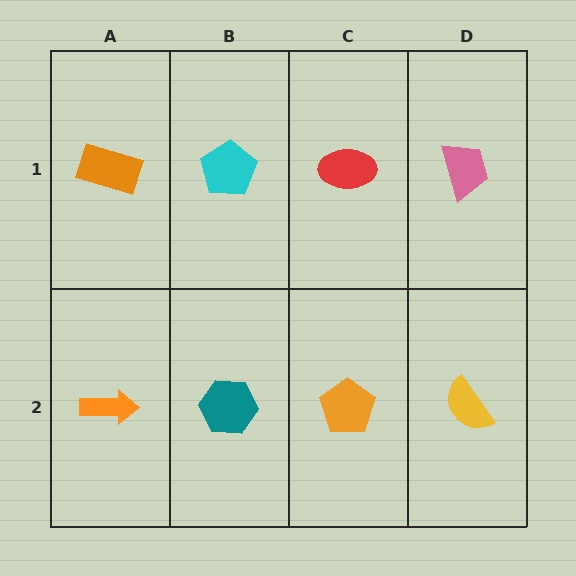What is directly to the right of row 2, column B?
An orange pentagon.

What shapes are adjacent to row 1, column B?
A teal hexagon (row 2, column B), an orange rectangle (row 1, column A), a red ellipse (row 1, column C).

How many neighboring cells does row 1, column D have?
2.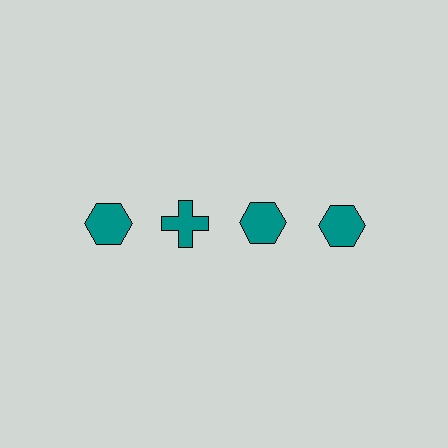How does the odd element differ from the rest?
It has a different shape: cross instead of hexagon.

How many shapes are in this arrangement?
There are 4 shapes arranged in a grid pattern.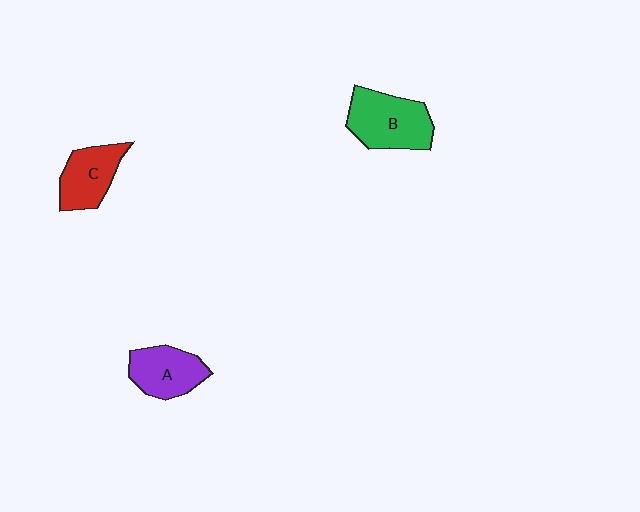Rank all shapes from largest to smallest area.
From largest to smallest: B (green), A (purple), C (red).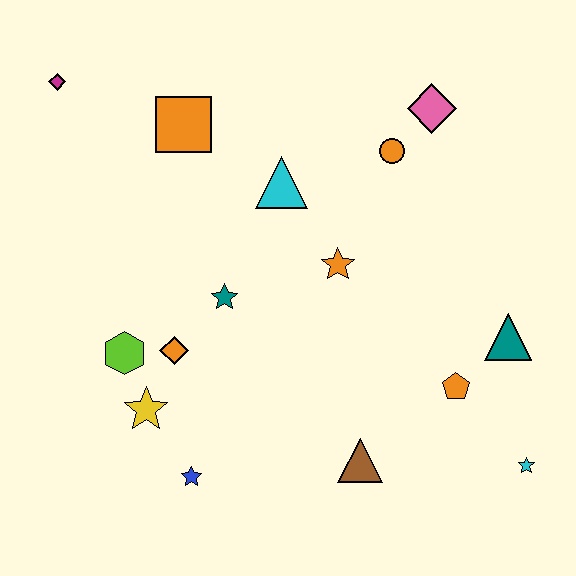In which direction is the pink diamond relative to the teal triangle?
The pink diamond is above the teal triangle.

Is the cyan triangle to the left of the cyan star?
Yes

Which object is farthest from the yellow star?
The pink diamond is farthest from the yellow star.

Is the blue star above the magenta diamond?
No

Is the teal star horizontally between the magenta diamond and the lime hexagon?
No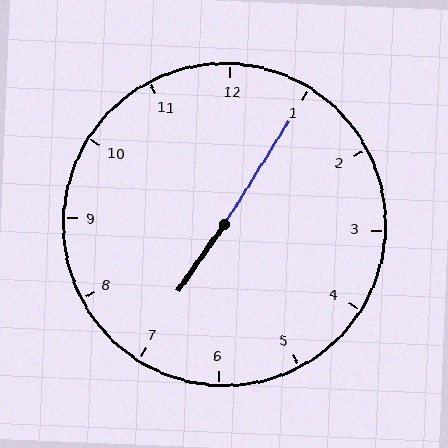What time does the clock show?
7:05.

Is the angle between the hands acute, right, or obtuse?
It is obtuse.